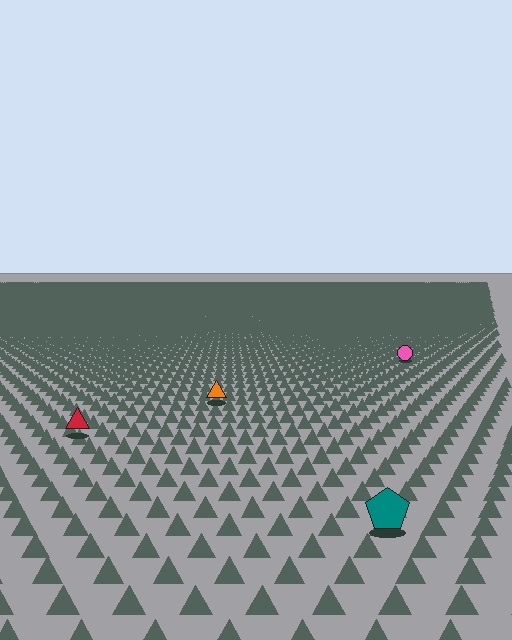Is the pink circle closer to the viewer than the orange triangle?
No. The orange triangle is closer — you can tell from the texture gradient: the ground texture is coarser near it.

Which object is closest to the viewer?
The teal pentagon is closest. The texture marks near it are larger and more spread out.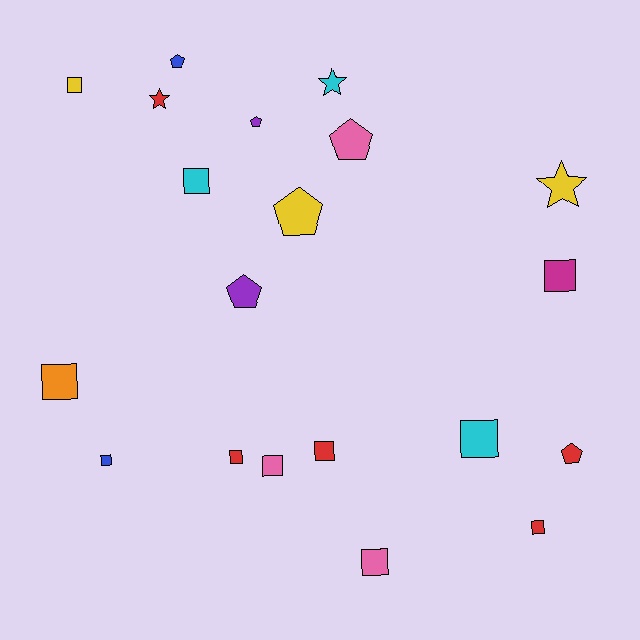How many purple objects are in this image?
There are 2 purple objects.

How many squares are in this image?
There are 11 squares.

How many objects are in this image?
There are 20 objects.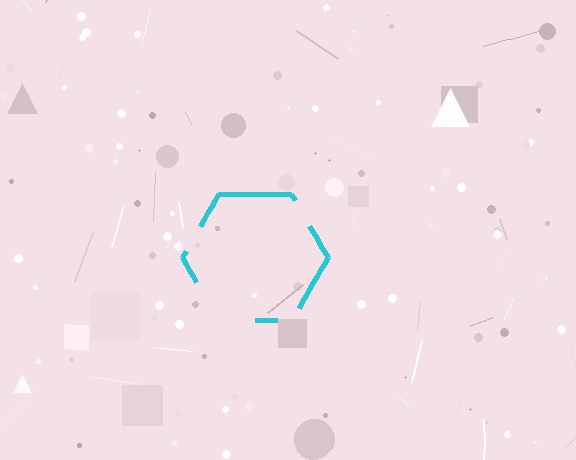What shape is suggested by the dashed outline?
The dashed outline suggests a hexagon.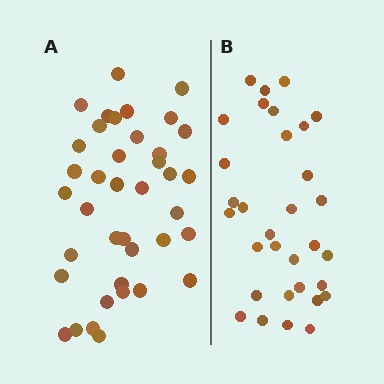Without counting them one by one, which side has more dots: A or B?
Region A (the left region) has more dots.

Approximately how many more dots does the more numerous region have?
Region A has roughly 8 or so more dots than region B.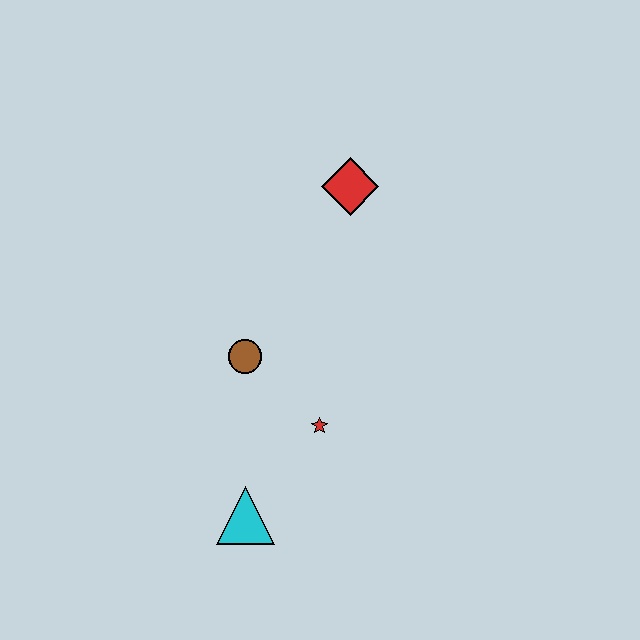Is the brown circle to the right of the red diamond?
No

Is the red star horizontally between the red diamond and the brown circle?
Yes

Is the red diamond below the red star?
No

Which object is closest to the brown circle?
The red star is closest to the brown circle.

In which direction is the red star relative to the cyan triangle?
The red star is above the cyan triangle.